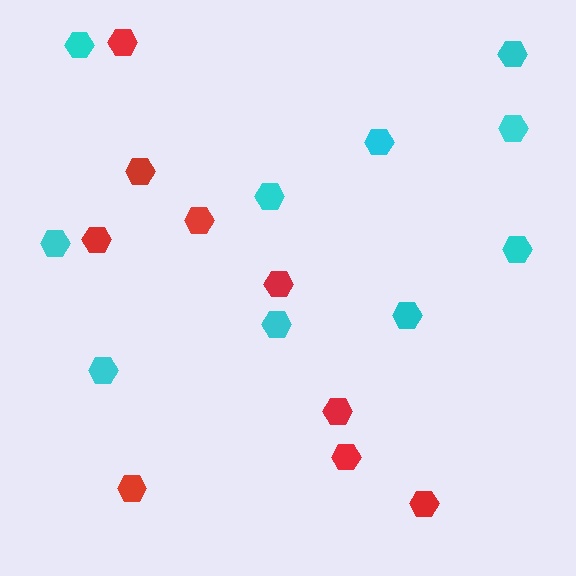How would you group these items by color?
There are 2 groups: one group of cyan hexagons (10) and one group of red hexagons (9).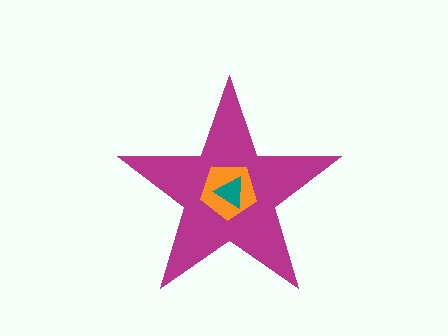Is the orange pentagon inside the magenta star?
Yes.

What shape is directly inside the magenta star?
The orange pentagon.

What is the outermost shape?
The magenta star.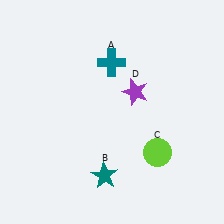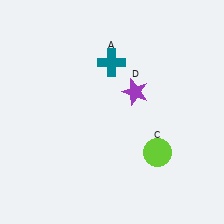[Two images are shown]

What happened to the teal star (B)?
The teal star (B) was removed in Image 2. It was in the bottom-left area of Image 1.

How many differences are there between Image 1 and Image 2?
There is 1 difference between the two images.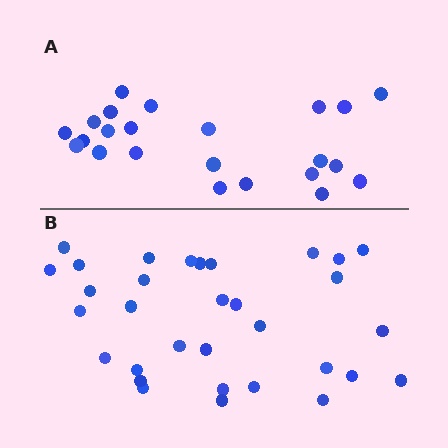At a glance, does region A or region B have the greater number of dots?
Region B (the bottom region) has more dots.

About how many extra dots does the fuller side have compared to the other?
Region B has roughly 8 or so more dots than region A.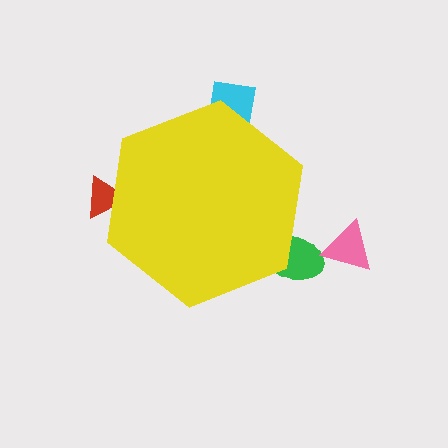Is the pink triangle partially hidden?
No, the pink triangle is fully visible.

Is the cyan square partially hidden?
Yes, the cyan square is partially hidden behind the yellow hexagon.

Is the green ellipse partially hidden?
Yes, the green ellipse is partially hidden behind the yellow hexagon.